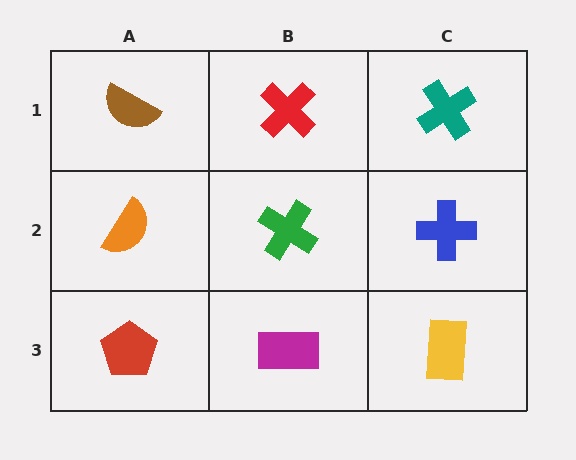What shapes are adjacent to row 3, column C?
A blue cross (row 2, column C), a magenta rectangle (row 3, column B).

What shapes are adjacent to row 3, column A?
An orange semicircle (row 2, column A), a magenta rectangle (row 3, column B).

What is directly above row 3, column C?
A blue cross.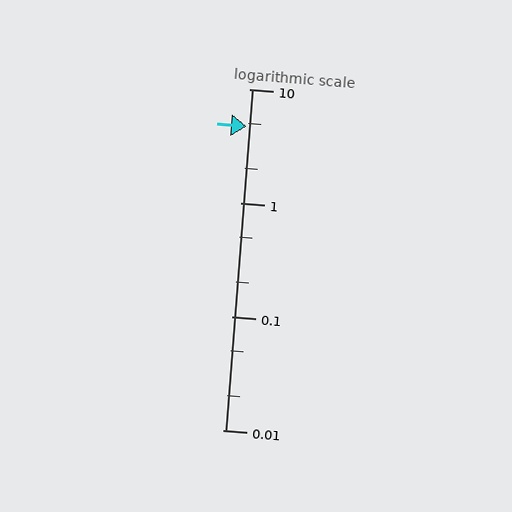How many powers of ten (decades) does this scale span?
The scale spans 3 decades, from 0.01 to 10.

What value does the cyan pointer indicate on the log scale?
The pointer indicates approximately 4.7.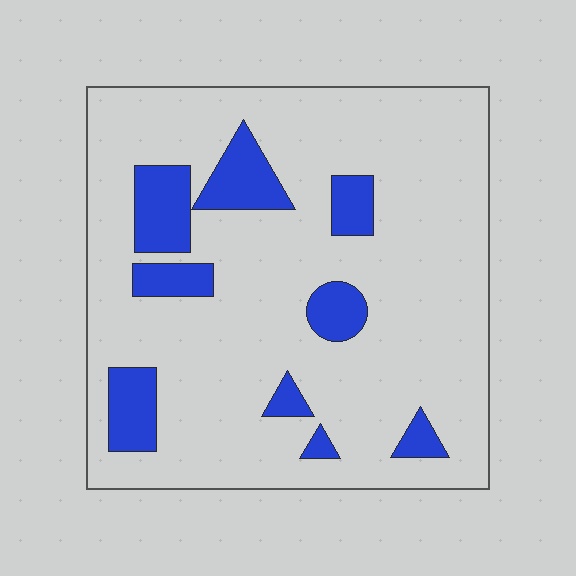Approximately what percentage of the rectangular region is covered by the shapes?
Approximately 15%.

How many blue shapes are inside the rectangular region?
9.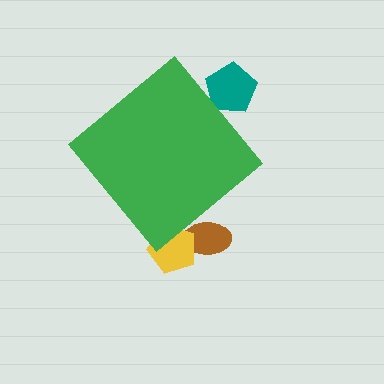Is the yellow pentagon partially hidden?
Yes, the yellow pentagon is partially hidden behind the green diamond.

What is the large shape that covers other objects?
A green diamond.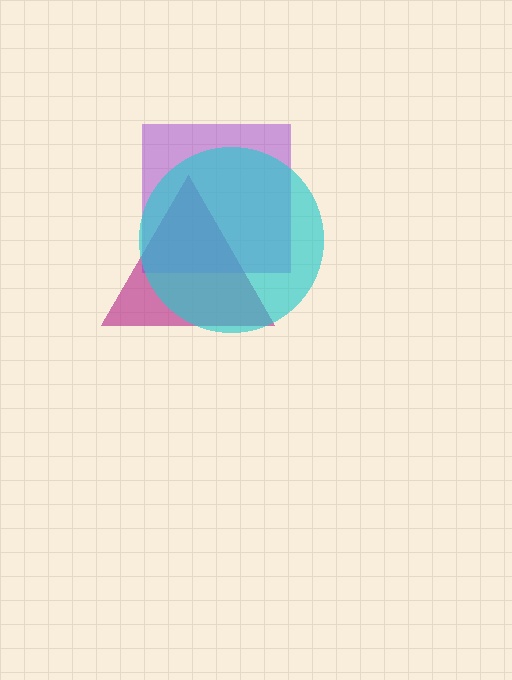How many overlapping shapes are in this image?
There are 3 overlapping shapes in the image.